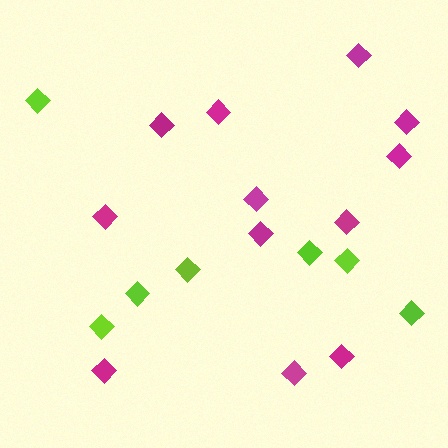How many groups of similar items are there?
There are 2 groups: one group of magenta diamonds (12) and one group of lime diamonds (7).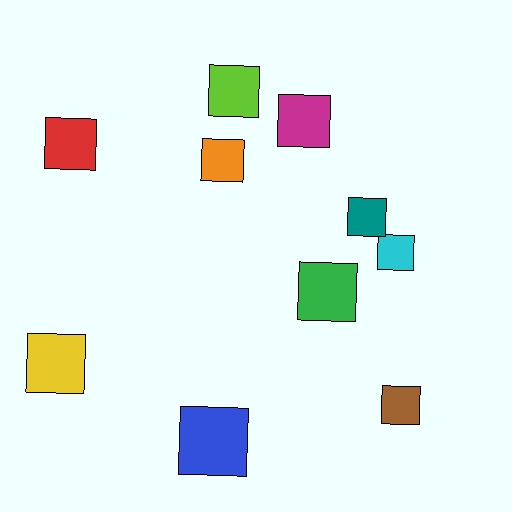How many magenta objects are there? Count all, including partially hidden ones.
There is 1 magenta object.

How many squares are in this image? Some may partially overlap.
There are 10 squares.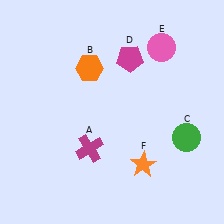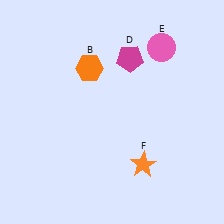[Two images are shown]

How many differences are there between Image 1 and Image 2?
There are 2 differences between the two images.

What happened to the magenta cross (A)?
The magenta cross (A) was removed in Image 2. It was in the bottom-left area of Image 1.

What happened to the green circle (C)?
The green circle (C) was removed in Image 2. It was in the bottom-right area of Image 1.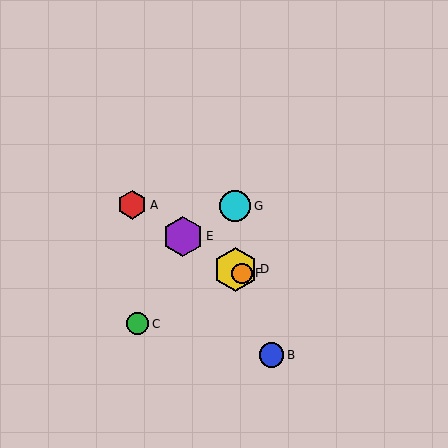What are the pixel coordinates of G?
Object G is at (235, 206).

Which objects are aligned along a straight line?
Objects A, D, E, F are aligned along a straight line.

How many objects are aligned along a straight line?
4 objects (A, D, E, F) are aligned along a straight line.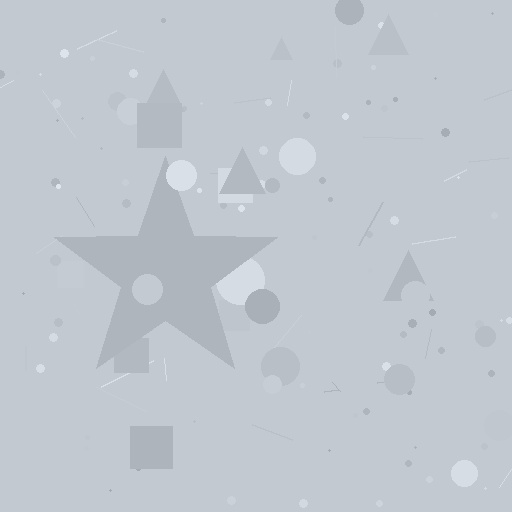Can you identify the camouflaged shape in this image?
The camouflaged shape is a star.